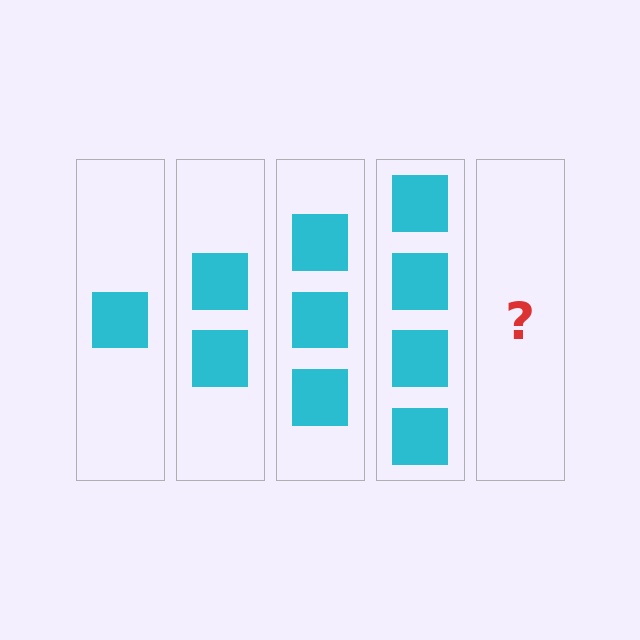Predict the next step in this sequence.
The next step is 5 squares.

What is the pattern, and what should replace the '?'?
The pattern is that each step adds one more square. The '?' should be 5 squares.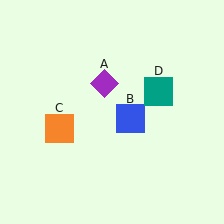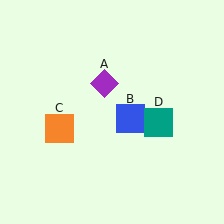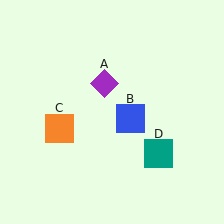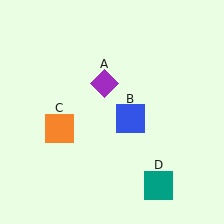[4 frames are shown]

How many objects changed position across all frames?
1 object changed position: teal square (object D).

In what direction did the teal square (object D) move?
The teal square (object D) moved down.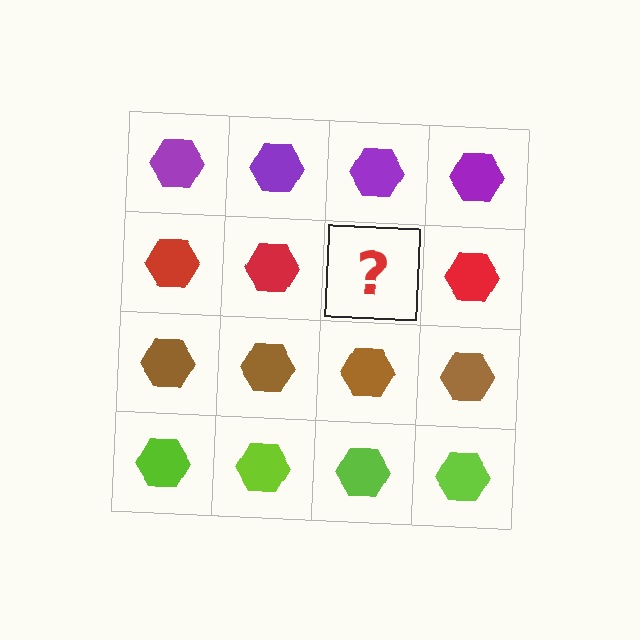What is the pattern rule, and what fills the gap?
The rule is that each row has a consistent color. The gap should be filled with a red hexagon.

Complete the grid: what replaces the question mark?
The question mark should be replaced with a red hexagon.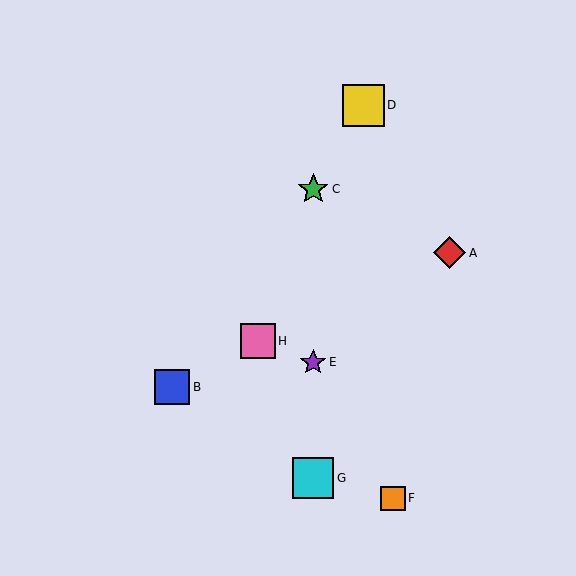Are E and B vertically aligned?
No, E is at x≈313 and B is at x≈172.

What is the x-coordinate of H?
Object H is at x≈258.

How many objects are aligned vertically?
3 objects (C, E, G) are aligned vertically.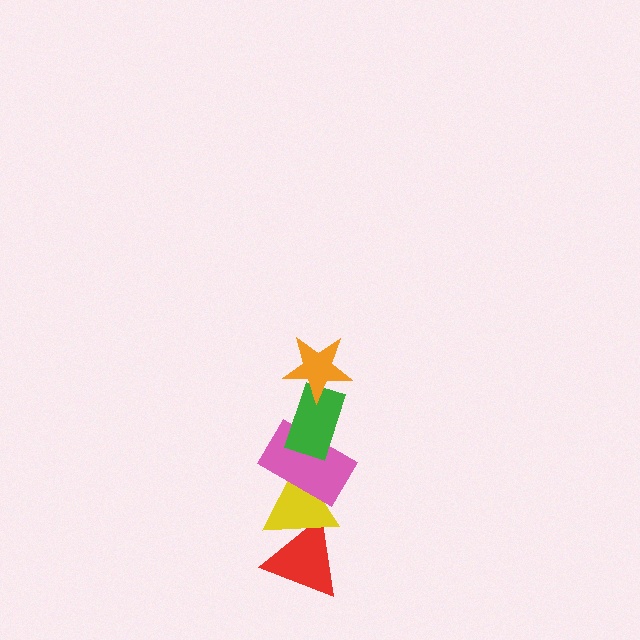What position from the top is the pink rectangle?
The pink rectangle is 3rd from the top.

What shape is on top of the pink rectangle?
The green rectangle is on top of the pink rectangle.